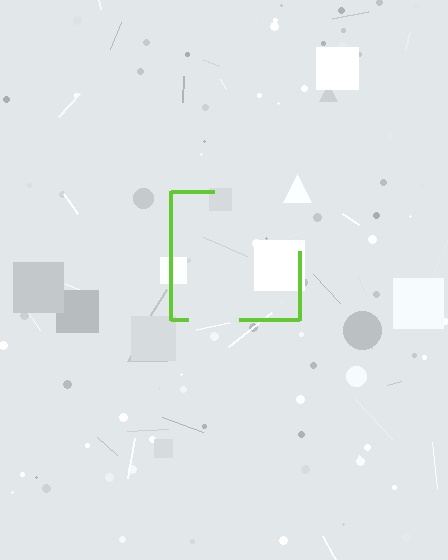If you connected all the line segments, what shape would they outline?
They would outline a square.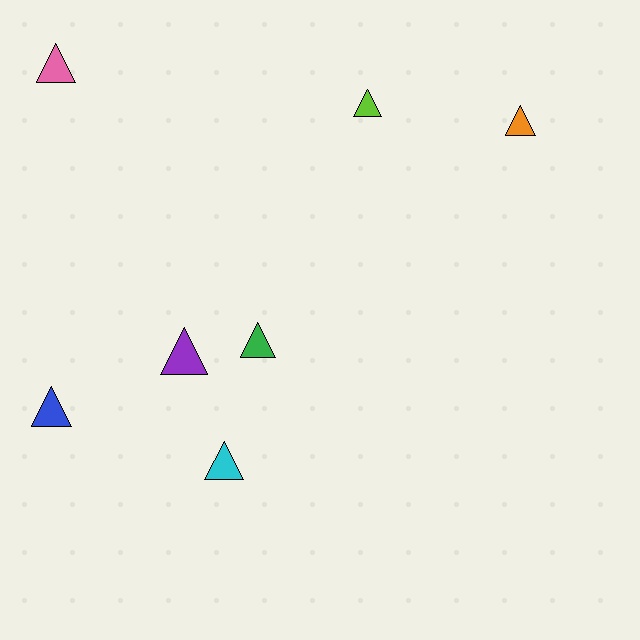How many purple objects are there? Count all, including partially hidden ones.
There is 1 purple object.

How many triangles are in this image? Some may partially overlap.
There are 7 triangles.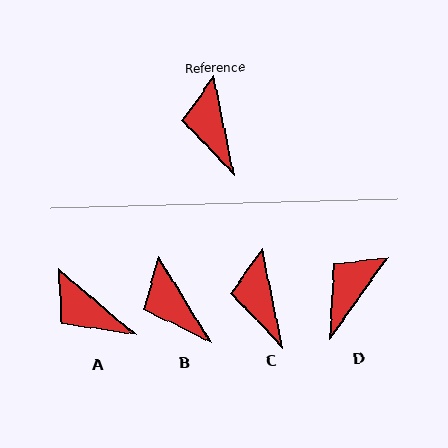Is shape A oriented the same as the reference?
No, it is off by about 38 degrees.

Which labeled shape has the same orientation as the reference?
C.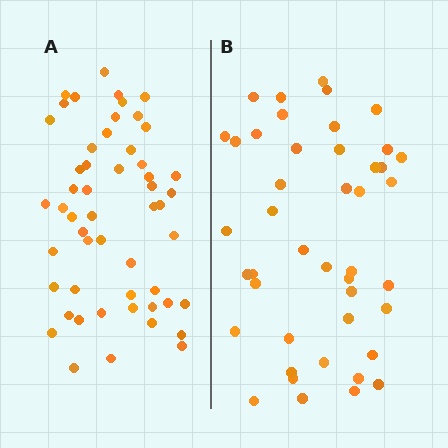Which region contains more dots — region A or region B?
Region A (the left region) has more dots.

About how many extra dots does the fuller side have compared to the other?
Region A has roughly 8 or so more dots than region B.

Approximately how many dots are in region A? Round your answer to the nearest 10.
About 50 dots. (The exact count is 53, which rounds to 50.)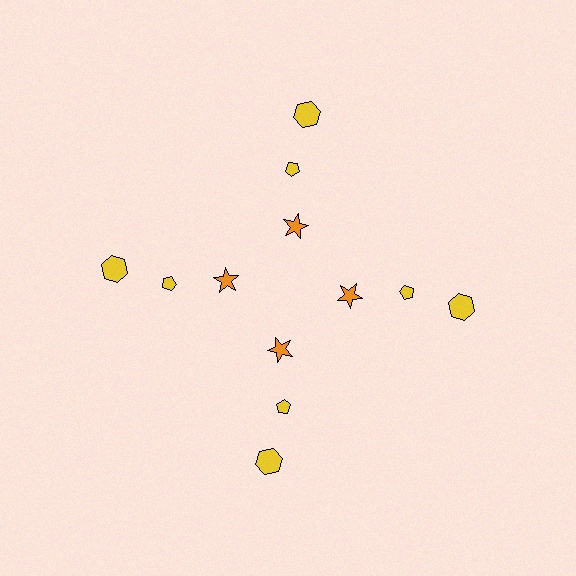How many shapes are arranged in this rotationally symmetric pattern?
There are 12 shapes, arranged in 4 groups of 3.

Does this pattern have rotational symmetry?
Yes, this pattern has 4-fold rotational symmetry. It looks the same after rotating 90 degrees around the center.